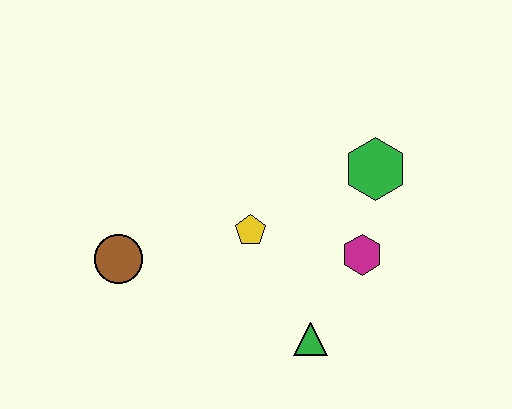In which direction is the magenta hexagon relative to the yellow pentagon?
The magenta hexagon is to the right of the yellow pentagon.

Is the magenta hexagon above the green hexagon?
No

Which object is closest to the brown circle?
The yellow pentagon is closest to the brown circle.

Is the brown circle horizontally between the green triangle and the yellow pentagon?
No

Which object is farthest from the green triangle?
The brown circle is farthest from the green triangle.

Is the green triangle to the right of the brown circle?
Yes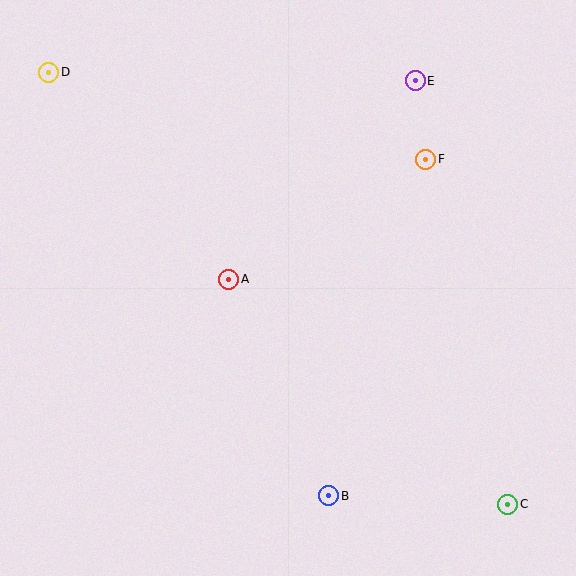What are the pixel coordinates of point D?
Point D is at (49, 72).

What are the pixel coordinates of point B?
Point B is at (329, 496).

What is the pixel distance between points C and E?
The distance between C and E is 433 pixels.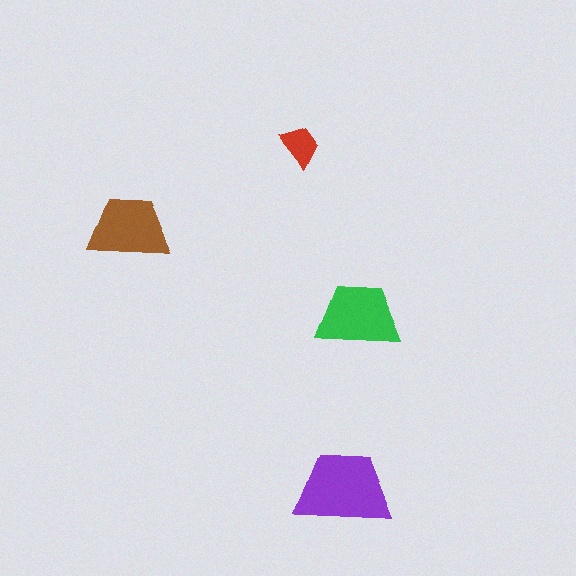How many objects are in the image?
There are 4 objects in the image.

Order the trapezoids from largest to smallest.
the purple one, the green one, the brown one, the red one.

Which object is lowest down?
The purple trapezoid is bottommost.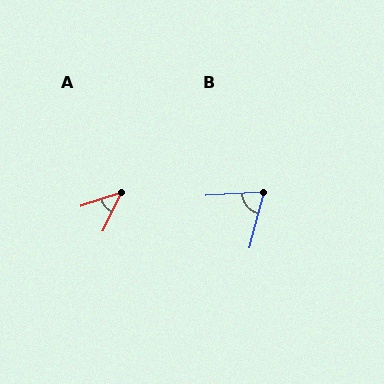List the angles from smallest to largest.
A (46°), B (71°).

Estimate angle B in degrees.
Approximately 71 degrees.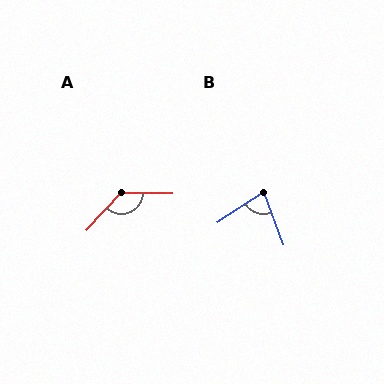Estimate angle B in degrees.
Approximately 77 degrees.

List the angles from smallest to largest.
B (77°), A (132°).